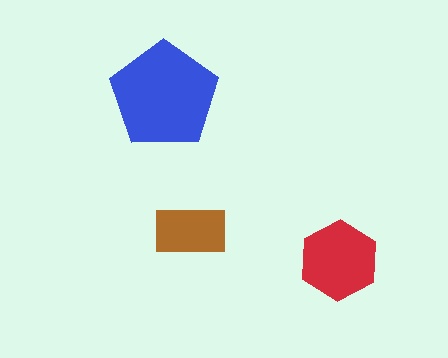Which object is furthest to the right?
The red hexagon is rightmost.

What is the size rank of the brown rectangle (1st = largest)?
3rd.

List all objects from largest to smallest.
The blue pentagon, the red hexagon, the brown rectangle.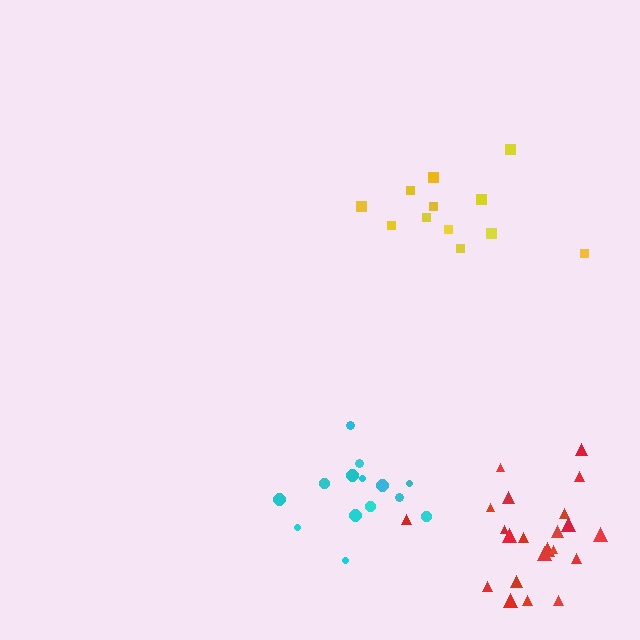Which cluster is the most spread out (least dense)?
Red.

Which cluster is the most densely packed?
Cyan.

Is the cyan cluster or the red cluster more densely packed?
Cyan.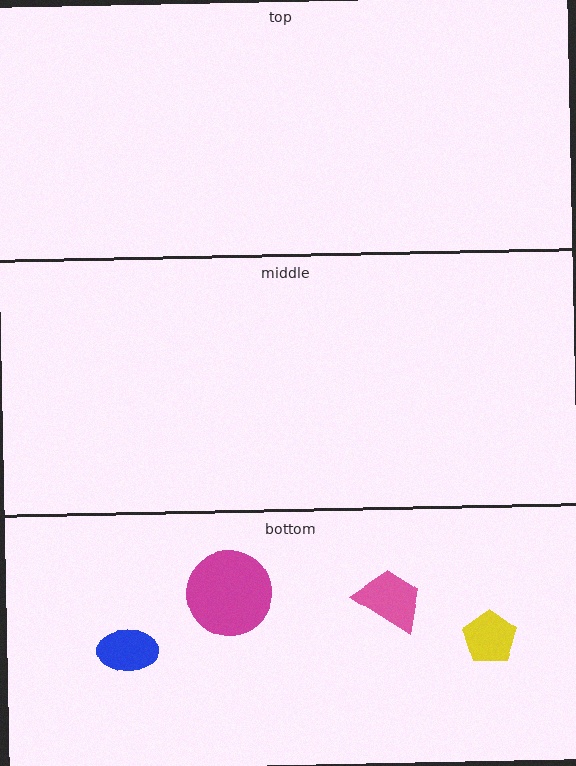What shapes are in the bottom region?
The blue ellipse, the yellow pentagon, the pink trapezoid, the magenta circle.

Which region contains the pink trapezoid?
The bottom region.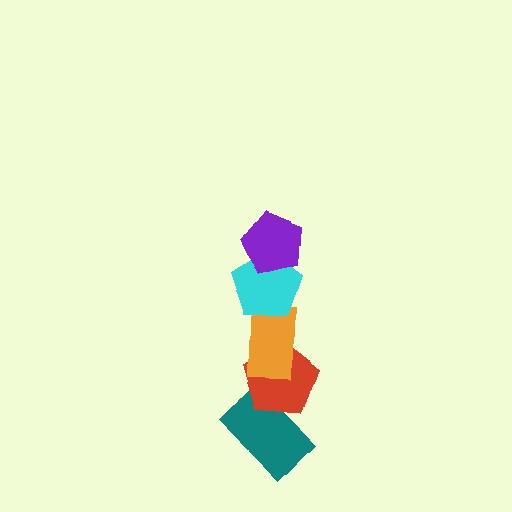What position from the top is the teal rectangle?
The teal rectangle is 5th from the top.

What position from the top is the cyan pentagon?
The cyan pentagon is 2nd from the top.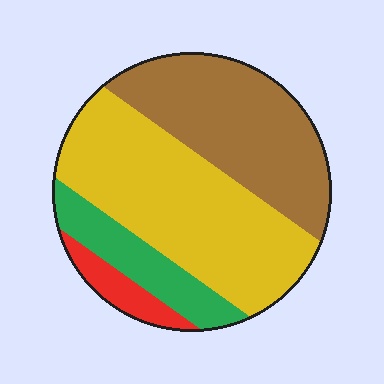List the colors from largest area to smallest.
From largest to smallest: yellow, brown, green, red.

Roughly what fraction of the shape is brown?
Brown covers 35% of the shape.